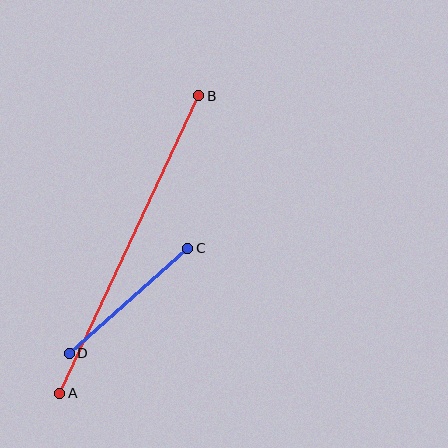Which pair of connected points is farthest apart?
Points A and B are farthest apart.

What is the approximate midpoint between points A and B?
The midpoint is at approximately (129, 244) pixels.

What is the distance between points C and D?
The distance is approximately 158 pixels.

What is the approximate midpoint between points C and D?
The midpoint is at approximately (129, 301) pixels.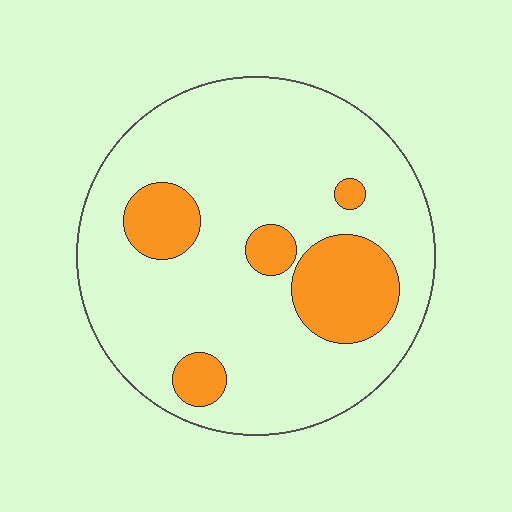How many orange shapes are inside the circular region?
5.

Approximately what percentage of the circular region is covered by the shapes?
Approximately 20%.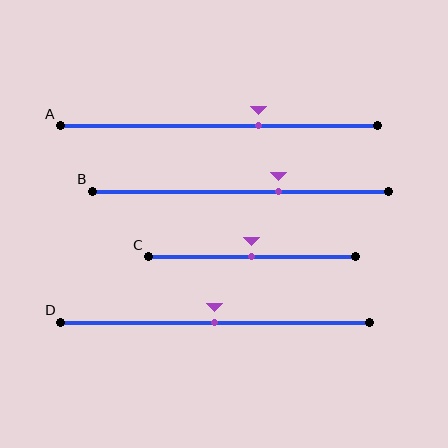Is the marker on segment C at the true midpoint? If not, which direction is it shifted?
Yes, the marker on segment C is at the true midpoint.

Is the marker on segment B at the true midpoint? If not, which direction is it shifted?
No, the marker on segment B is shifted to the right by about 13% of the segment length.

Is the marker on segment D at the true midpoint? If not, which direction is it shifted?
Yes, the marker on segment D is at the true midpoint.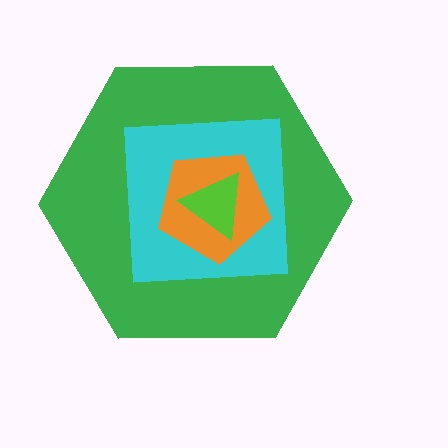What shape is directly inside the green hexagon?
The cyan square.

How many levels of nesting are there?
4.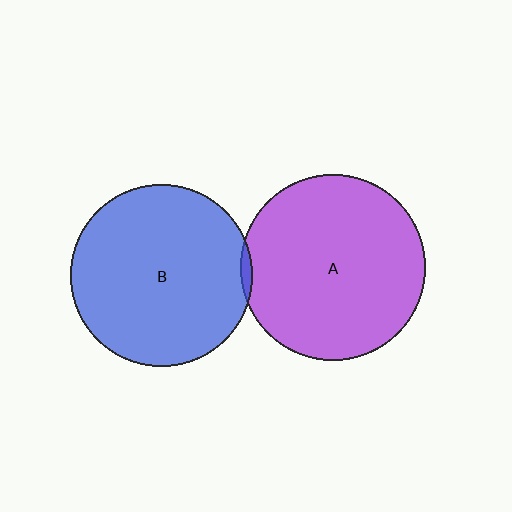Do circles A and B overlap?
Yes.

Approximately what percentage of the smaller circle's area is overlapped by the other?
Approximately 5%.